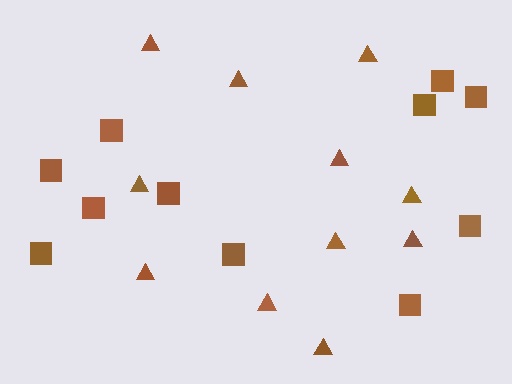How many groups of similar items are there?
There are 2 groups: one group of triangles (11) and one group of squares (11).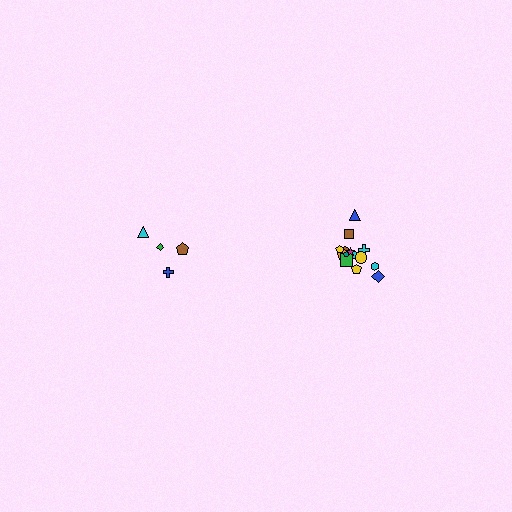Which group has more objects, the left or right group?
The right group.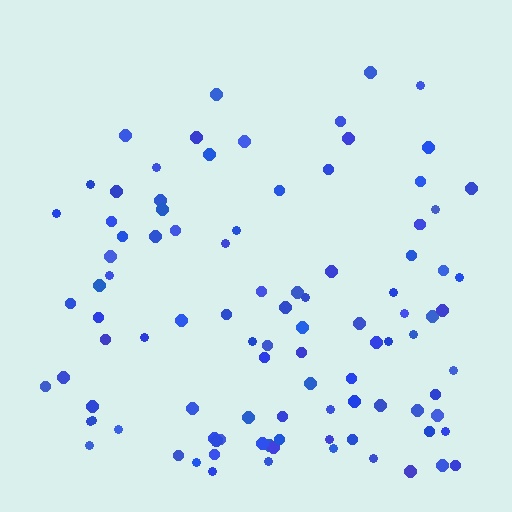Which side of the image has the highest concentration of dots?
The bottom.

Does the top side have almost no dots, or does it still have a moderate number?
Still a moderate number, just noticeably fewer than the bottom.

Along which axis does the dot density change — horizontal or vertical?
Vertical.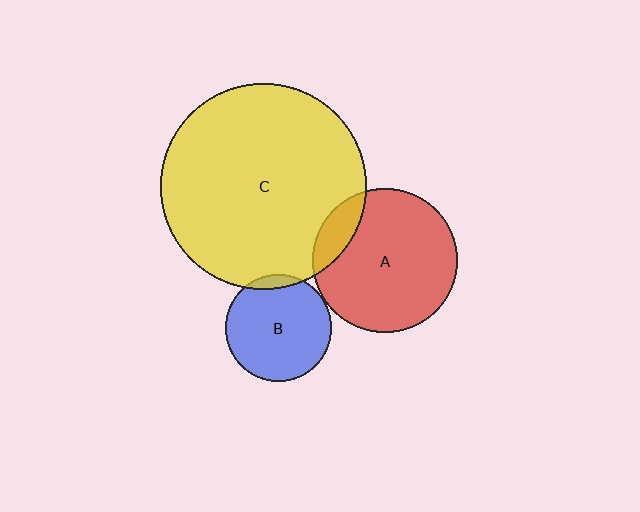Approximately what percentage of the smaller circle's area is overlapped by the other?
Approximately 5%.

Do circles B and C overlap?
Yes.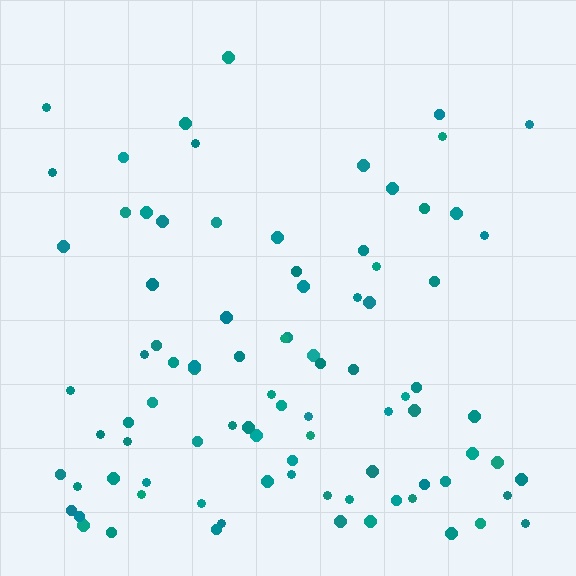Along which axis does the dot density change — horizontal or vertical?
Vertical.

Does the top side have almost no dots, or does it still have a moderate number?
Still a moderate number, just noticeably fewer than the bottom.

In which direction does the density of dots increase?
From top to bottom, with the bottom side densest.